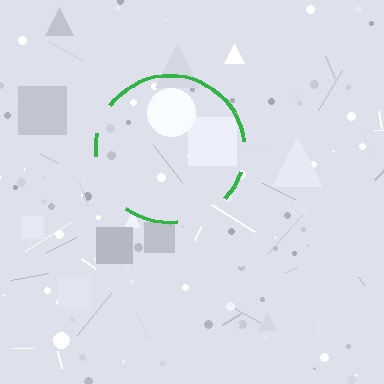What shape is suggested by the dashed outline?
The dashed outline suggests a circle.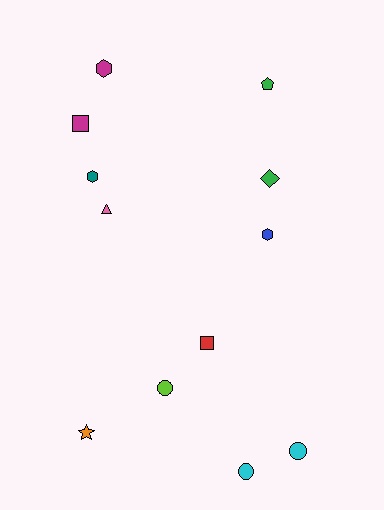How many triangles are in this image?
There is 1 triangle.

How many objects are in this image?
There are 12 objects.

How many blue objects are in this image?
There is 1 blue object.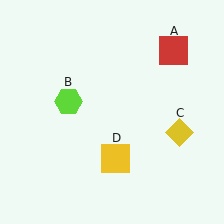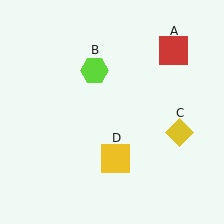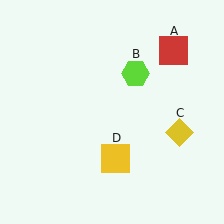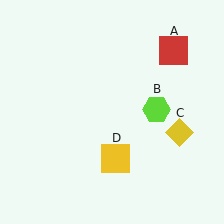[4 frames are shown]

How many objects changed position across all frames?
1 object changed position: lime hexagon (object B).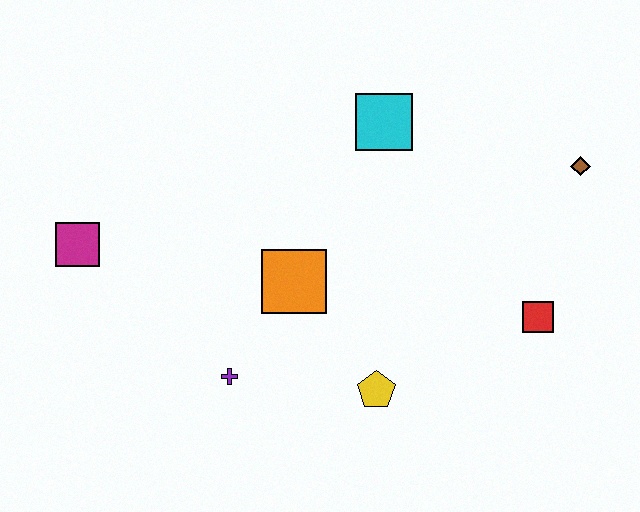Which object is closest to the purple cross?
The orange square is closest to the purple cross.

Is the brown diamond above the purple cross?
Yes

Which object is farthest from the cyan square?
The magenta square is farthest from the cyan square.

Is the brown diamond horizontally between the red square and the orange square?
No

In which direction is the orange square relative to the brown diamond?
The orange square is to the left of the brown diamond.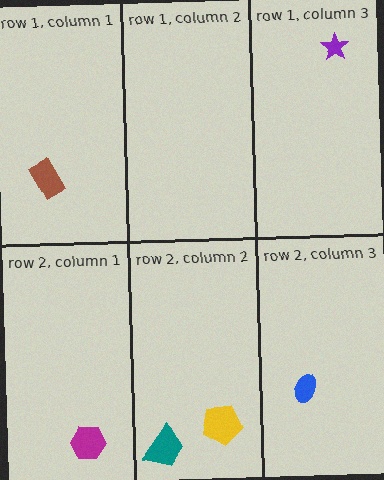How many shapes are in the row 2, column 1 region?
1.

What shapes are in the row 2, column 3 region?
The blue ellipse.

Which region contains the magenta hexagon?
The row 2, column 1 region.